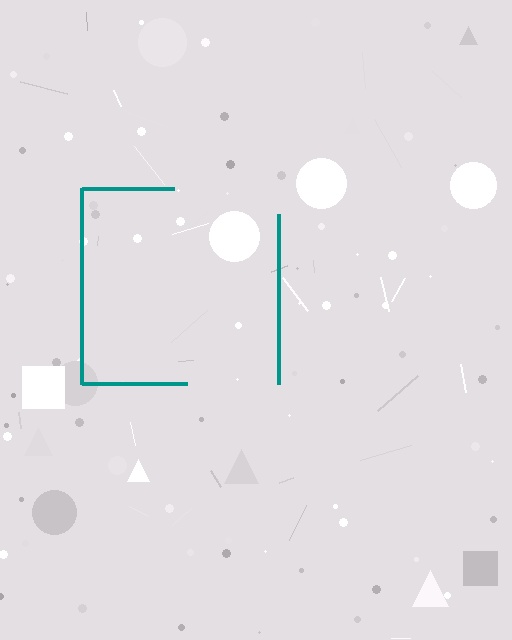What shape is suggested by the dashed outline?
The dashed outline suggests a square.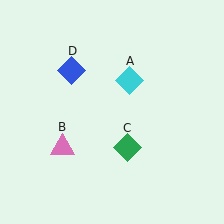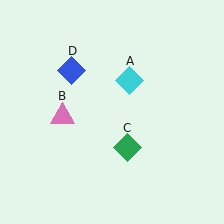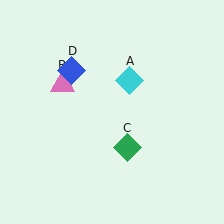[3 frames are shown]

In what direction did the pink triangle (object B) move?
The pink triangle (object B) moved up.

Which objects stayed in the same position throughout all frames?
Cyan diamond (object A) and green diamond (object C) and blue diamond (object D) remained stationary.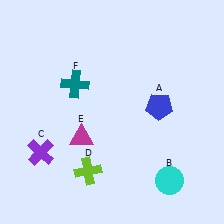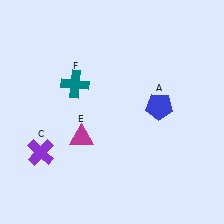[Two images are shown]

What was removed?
The lime cross (D), the cyan circle (B) were removed in Image 2.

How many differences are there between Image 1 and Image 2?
There are 2 differences between the two images.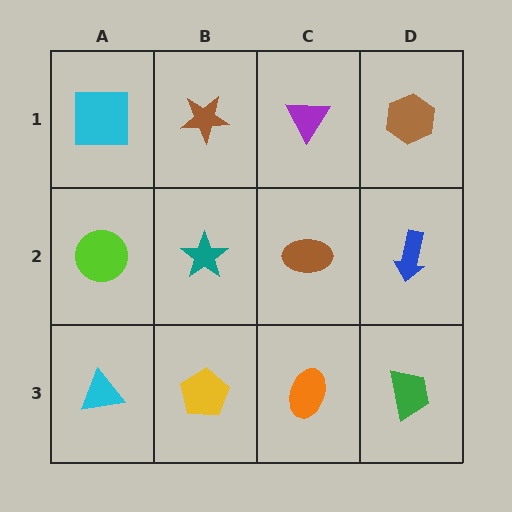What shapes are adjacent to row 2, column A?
A cyan square (row 1, column A), a cyan triangle (row 3, column A), a teal star (row 2, column B).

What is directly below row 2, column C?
An orange ellipse.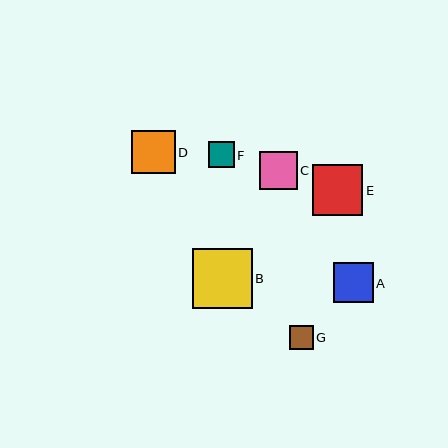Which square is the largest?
Square B is the largest with a size of approximately 60 pixels.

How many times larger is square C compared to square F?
Square C is approximately 1.5 times the size of square F.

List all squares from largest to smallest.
From largest to smallest: B, E, D, A, C, F, G.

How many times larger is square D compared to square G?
Square D is approximately 1.8 times the size of square G.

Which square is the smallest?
Square G is the smallest with a size of approximately 23 pixels.